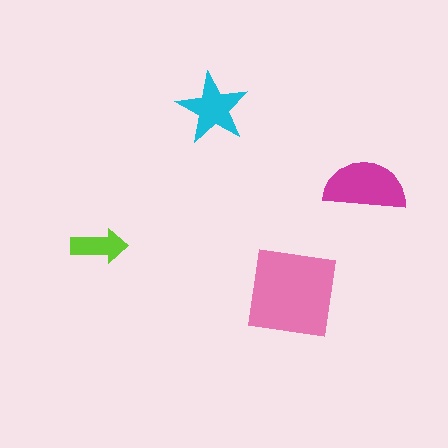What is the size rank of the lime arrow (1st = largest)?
4th.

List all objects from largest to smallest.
The pink square, the magenta semicircle, the cyan star, the lime arrow.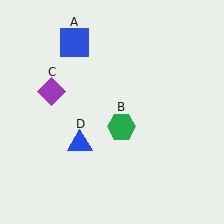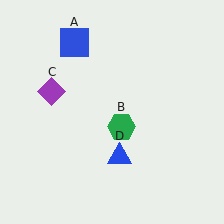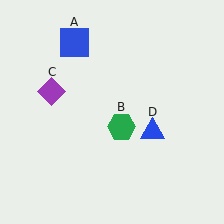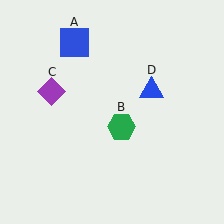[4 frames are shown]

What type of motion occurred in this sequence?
The blue triangle (object D) rotated counterclockwise around the center of the scene.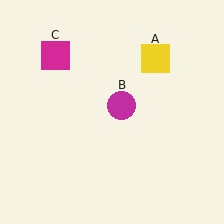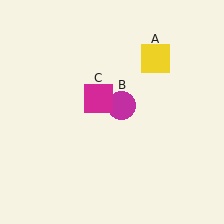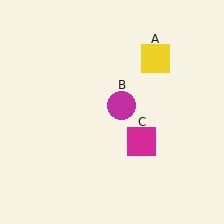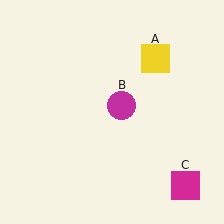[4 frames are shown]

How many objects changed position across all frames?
1 object changed position: magenta square (object C).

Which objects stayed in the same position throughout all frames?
Yellow square (object A) and magenta circle (object B) remained stationary.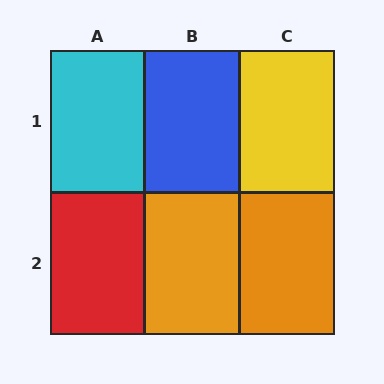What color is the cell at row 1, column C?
Yellow.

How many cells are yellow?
1 cell is yellow.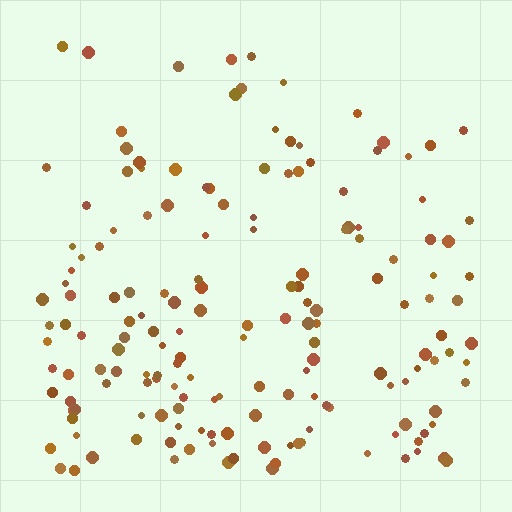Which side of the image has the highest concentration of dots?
The bottom.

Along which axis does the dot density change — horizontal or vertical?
Vertical.